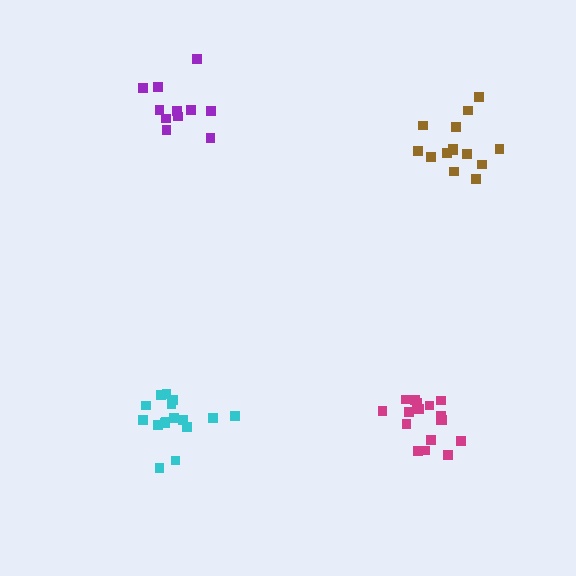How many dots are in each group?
Group 1: 17 dots, Group 2: 11 dots, Group 3: 16 dots, Group 4: 14 dots (58 total).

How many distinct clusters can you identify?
There are 4 distinct clusters.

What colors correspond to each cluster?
The clusters are colored: magenta, purple, cyan, brown.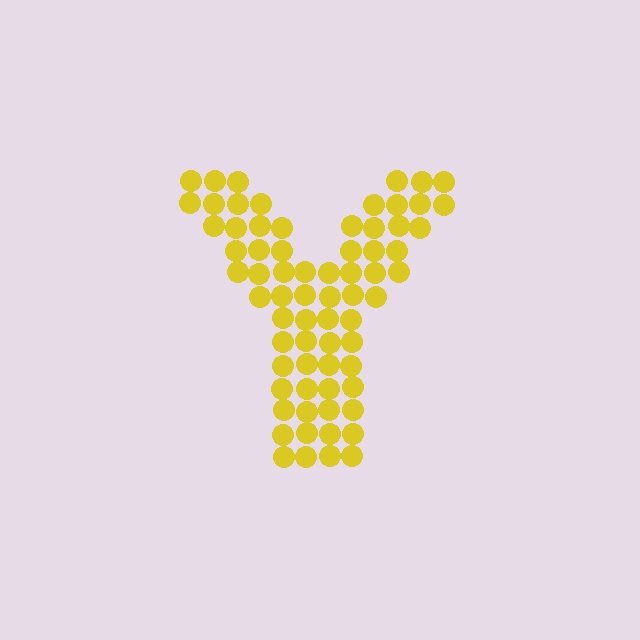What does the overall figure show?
The overall figure shows the letter Y.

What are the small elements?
The small elements are circles.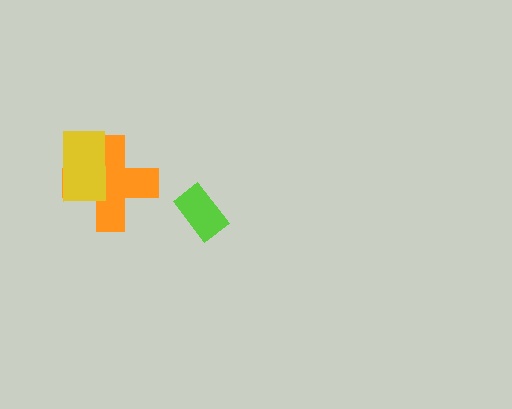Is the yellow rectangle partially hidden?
No, no other shape covers it.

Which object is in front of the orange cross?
The yellow rectangle is in front of the orange cross.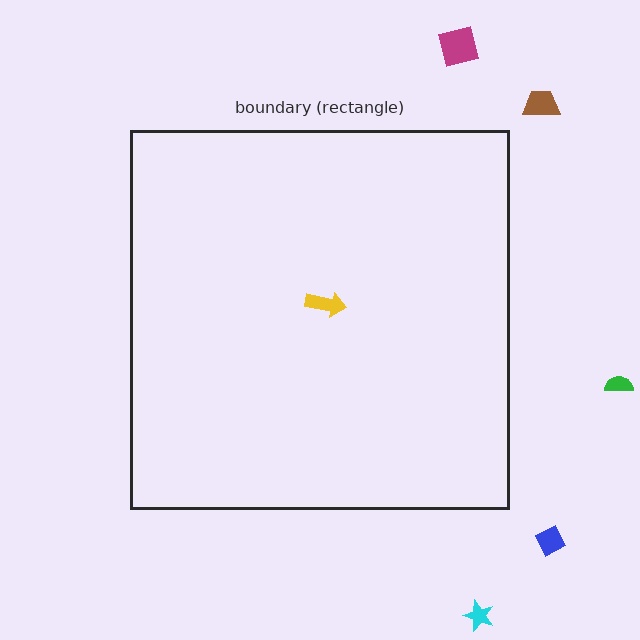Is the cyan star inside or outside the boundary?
Outside.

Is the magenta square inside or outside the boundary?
Outside.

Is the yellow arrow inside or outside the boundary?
Inside.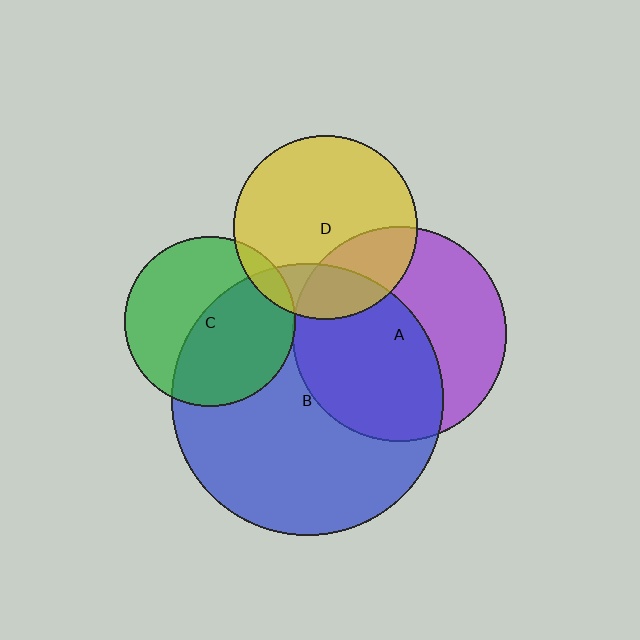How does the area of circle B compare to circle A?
Approximately 1.6 times.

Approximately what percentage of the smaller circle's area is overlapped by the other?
Approximately 30%.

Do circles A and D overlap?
Yes.